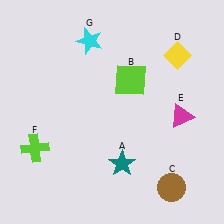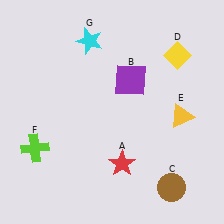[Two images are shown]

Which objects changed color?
A changed from teal to red. B changed from lime to purple. E changed from magenta to yellow.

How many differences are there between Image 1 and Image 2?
There are 3 differences between the two images.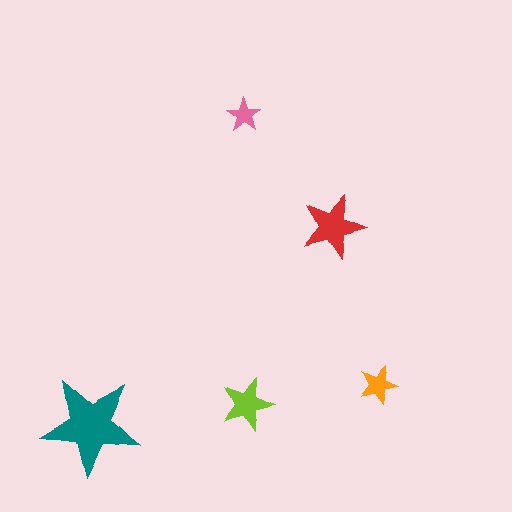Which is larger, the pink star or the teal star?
The teal one.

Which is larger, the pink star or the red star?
The red one.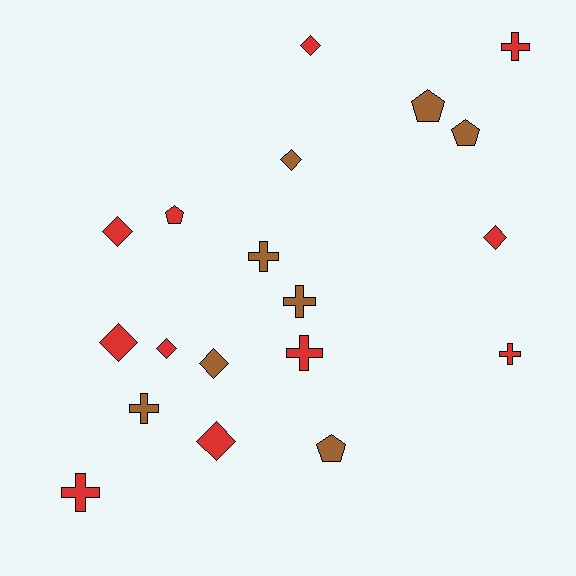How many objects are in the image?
There are 19 objects.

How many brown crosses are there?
There are 3 brown crosses.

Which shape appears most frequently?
Diamond, with 8 objects.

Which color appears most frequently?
Red, with 11 objects.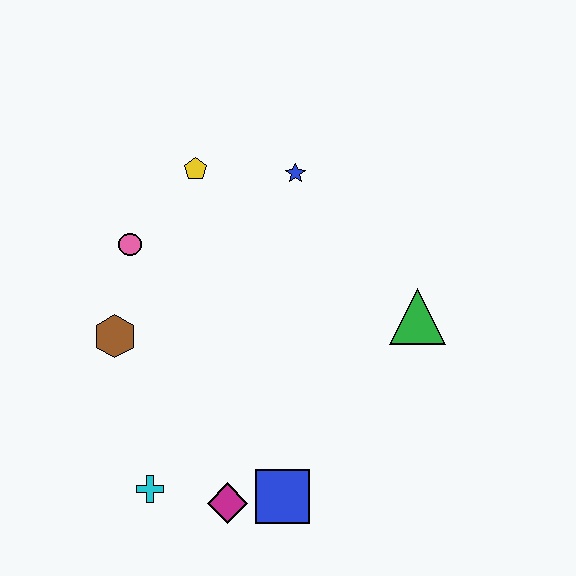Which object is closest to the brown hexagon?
The pink circle is closest to the brown hexagon.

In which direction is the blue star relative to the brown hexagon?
The blue star is to the right of the brown hexagon.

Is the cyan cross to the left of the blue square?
Yes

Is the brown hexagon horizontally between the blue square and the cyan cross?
No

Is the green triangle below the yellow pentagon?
Yes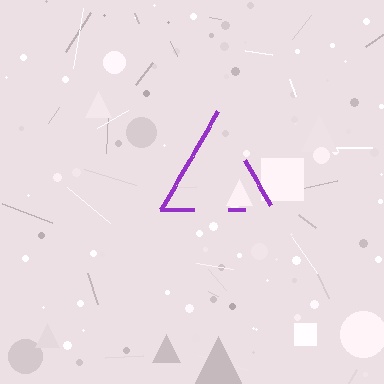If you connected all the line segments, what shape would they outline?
They would outline a triangle.